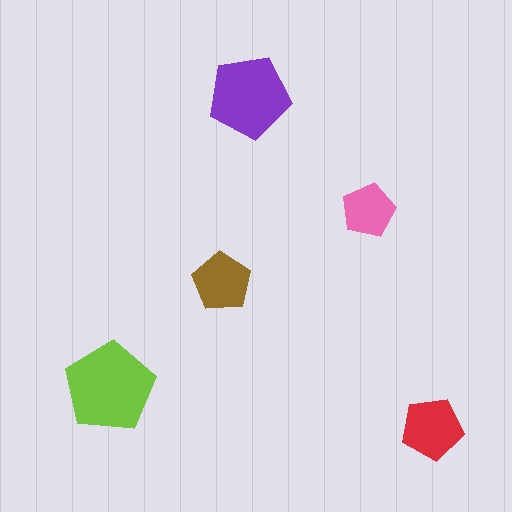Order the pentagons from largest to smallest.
the lime one, the purple one, the red one, the brown one, the pink one.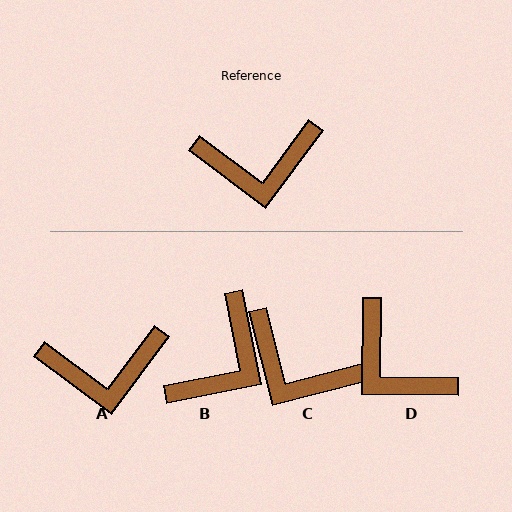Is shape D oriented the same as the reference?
No, it is off by about 54 degrees.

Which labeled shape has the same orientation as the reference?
A.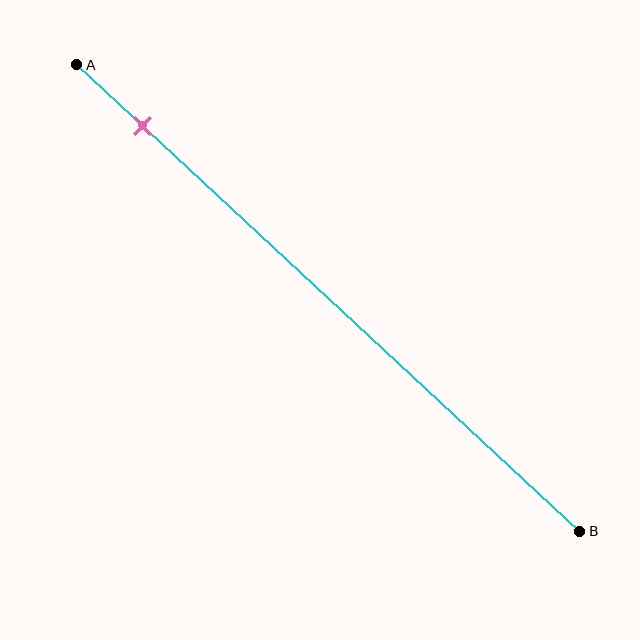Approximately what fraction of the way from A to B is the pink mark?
The pink mark is approximately 15% of the way from A to B.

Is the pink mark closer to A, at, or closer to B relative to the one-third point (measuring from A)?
The pink mark is closer to point A than the one-third point of segment AB.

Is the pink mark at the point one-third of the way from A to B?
No, the mark is at about 15% from A, not at the 33% one-third point.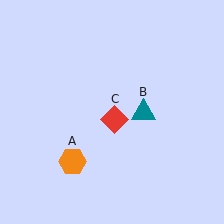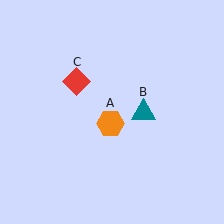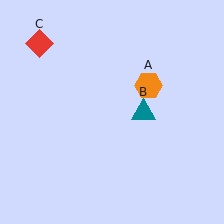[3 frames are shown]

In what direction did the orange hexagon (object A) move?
The orange hexagon (object A) moved up and to the right.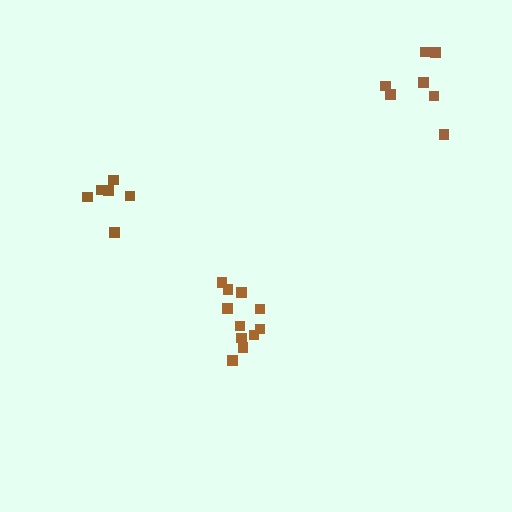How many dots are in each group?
Group 1: 11 dots, Group 2: 6 dots, Group 3: 7 dots (24 total).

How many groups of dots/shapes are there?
There are 3 groups.